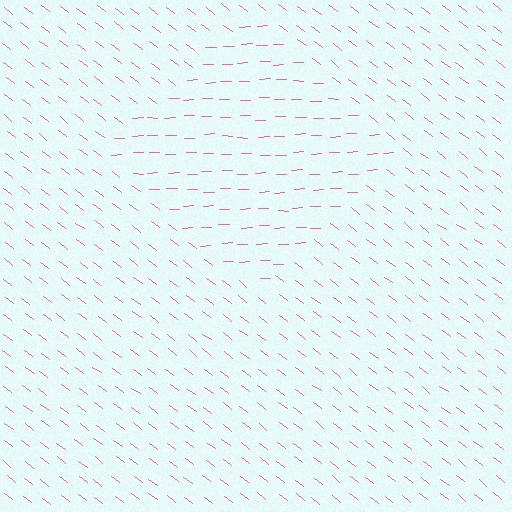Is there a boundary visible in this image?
Yes, there is a texture boundary formed by a change in line orientation.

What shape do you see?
I see a diamond.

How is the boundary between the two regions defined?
The boundary is defined purely by a change in line orientation (approximately 39 degrees difference). All lines are the same color and thickness.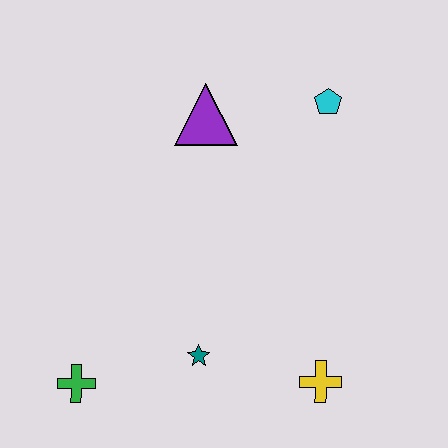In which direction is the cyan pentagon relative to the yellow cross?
The cyan pentagon is above the yellow cross.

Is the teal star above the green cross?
Yes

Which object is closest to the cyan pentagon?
The purple triangle is closest to the cyan pentagon.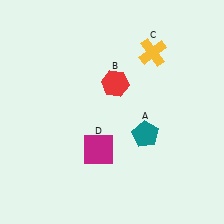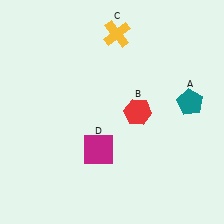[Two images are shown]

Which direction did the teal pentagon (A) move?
The teal pentagon (A) moved right.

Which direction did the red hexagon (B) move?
The red hexagon (B) moved down.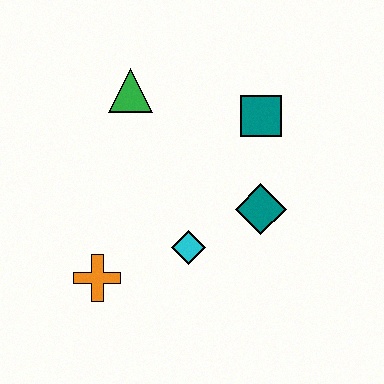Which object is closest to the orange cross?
The cyan diamond is closest to the orange cross.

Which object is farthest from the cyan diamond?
The green triangle is farthest from the cyan diamond.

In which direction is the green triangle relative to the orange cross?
The green triangle is above the orange cross.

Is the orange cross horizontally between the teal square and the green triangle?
No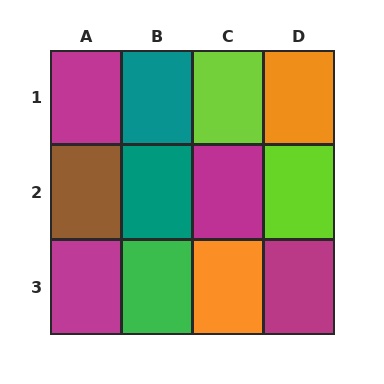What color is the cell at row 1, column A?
Magenta.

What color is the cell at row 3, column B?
Green.